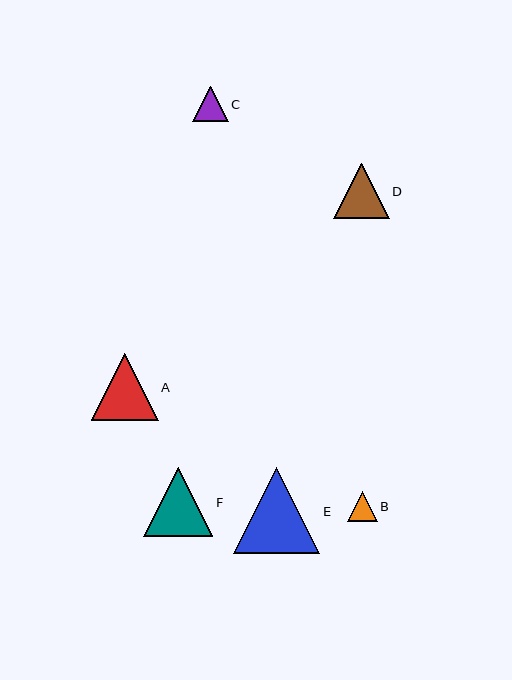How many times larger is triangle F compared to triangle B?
Triangle F is approximately 2.3 times the size of triangle B.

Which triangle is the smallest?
Triangle B is the smallest with a size of approximately 30 pixels.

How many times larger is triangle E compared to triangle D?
Triangle E is approximately 1.6 times the size of triangle D.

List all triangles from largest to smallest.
From largest to smallest: E, F, A, D, C, B.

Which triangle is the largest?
Triangle E is the largest with a size of approximately 86 pixels.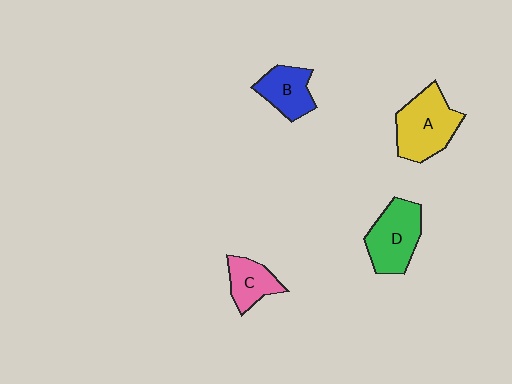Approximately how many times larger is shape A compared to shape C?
Approximately 1.8 times.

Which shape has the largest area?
Shape A (yellow).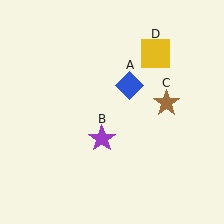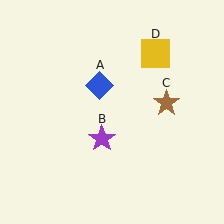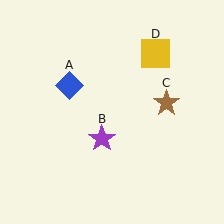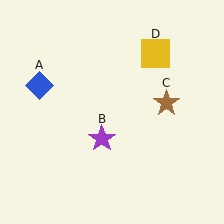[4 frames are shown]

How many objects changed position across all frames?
1 object changed position: blue diamond (object A).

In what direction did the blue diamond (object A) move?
The blue diamond (object A) moved left.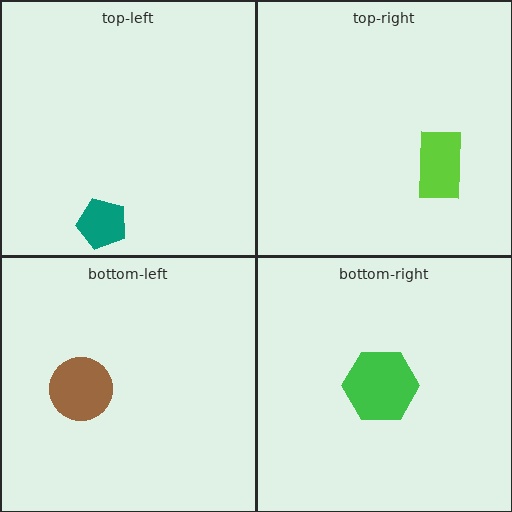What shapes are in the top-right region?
The lime rectangle.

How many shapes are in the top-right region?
1.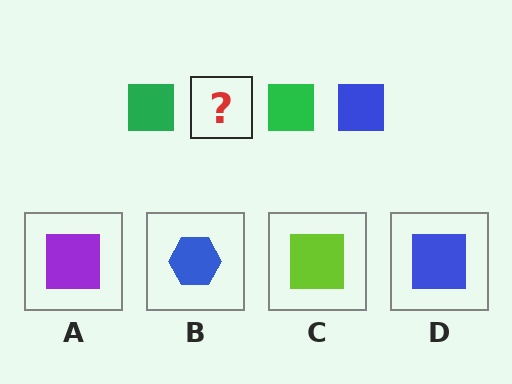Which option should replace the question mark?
Option D.